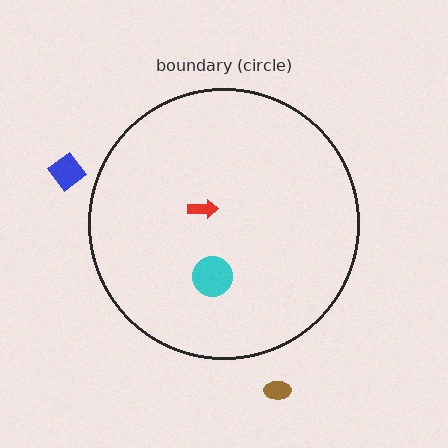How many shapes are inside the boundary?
2 inside, 2 outside.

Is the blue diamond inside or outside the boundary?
Outside.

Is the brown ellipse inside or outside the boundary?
Outside.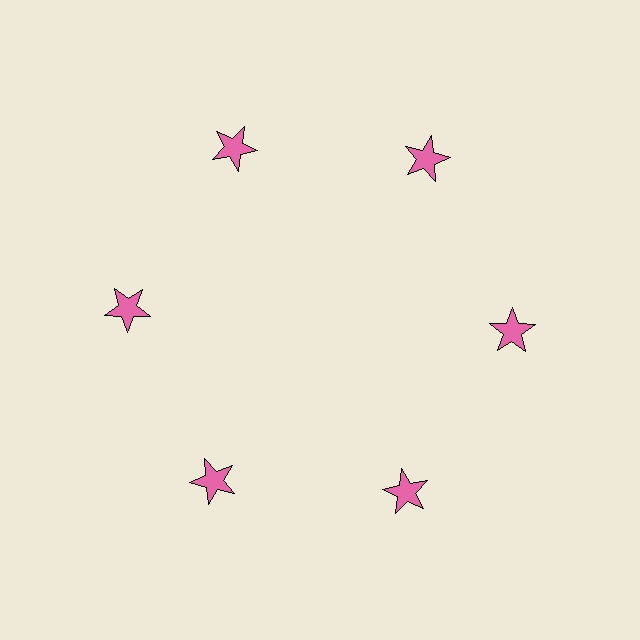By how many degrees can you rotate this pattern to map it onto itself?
The pattern maps onto itself every 60 degrees of rotation.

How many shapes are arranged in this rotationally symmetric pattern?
There are 6 shapes, arranged in 6 groups of 1.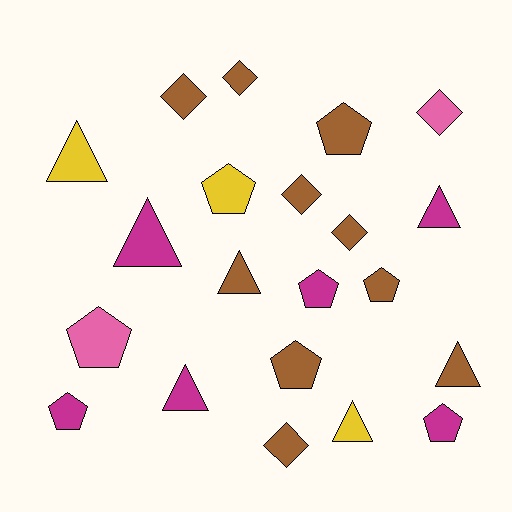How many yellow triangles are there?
There are 2 yellow triangles.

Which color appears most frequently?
Brown, with 10 objects.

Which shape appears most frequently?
Pentagon, with 8 objects.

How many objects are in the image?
There are 21 objects.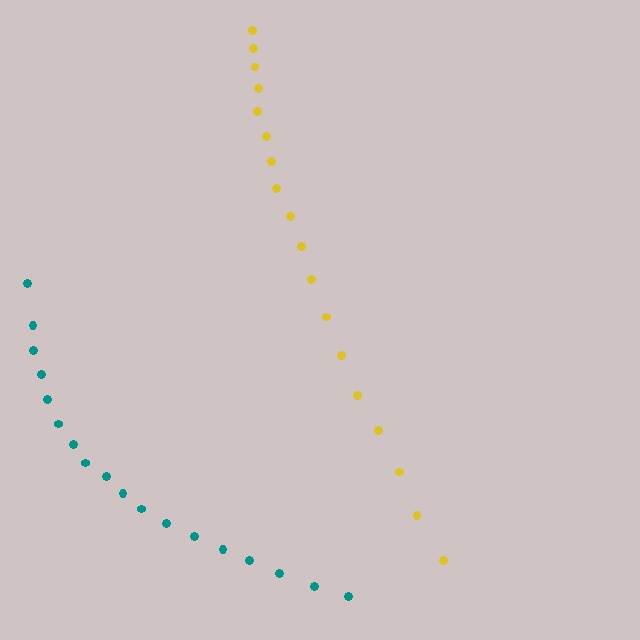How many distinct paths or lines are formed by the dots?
There are 2 distinct paths.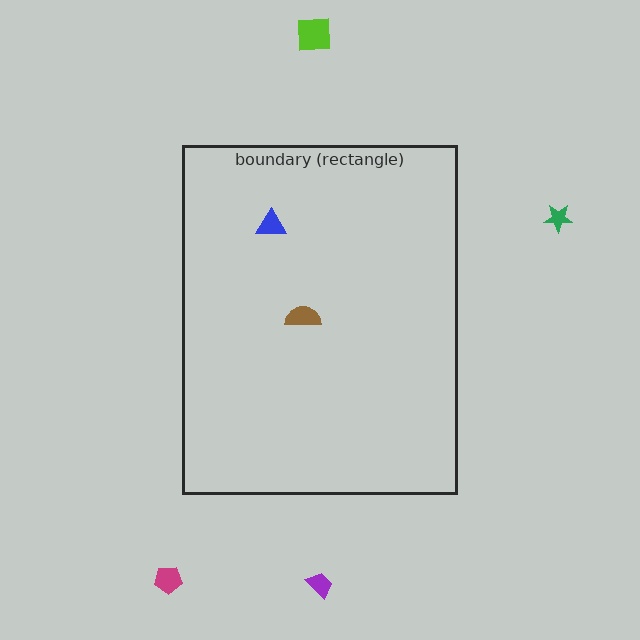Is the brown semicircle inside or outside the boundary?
Inside.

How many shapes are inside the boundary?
2 inside, 4 outside.